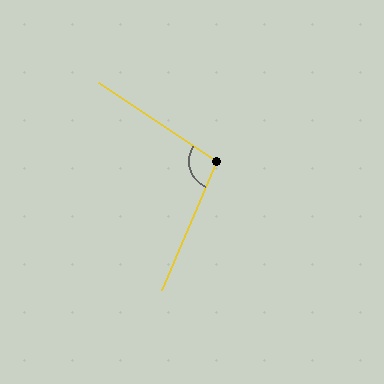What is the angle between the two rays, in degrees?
Approximately 100 degrees.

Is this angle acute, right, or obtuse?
It is obtuse.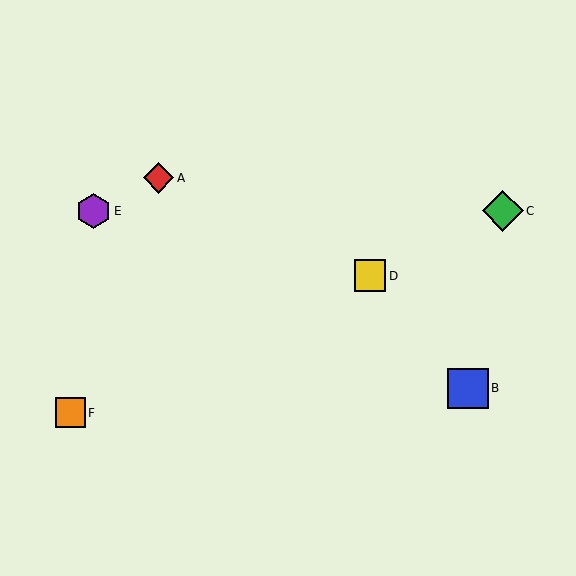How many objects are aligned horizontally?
2 objects (C, E) are aligned horizontally.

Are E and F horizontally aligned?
No, E is at y≈211 and F is at y≈413.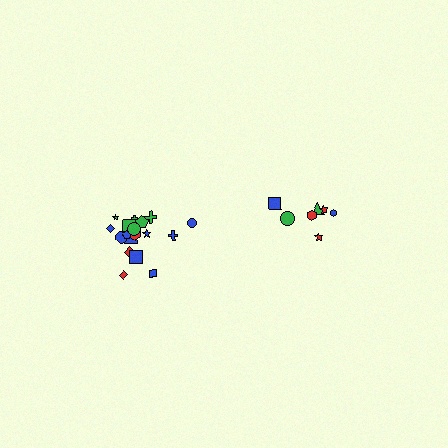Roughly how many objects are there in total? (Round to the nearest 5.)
Roughly 25 objects in total.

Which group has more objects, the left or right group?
The left group.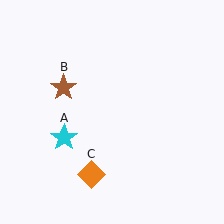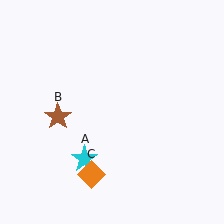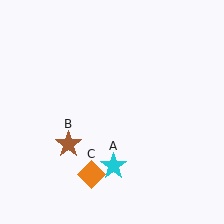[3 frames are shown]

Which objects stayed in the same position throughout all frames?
Orange diamond (object C) remained stationary.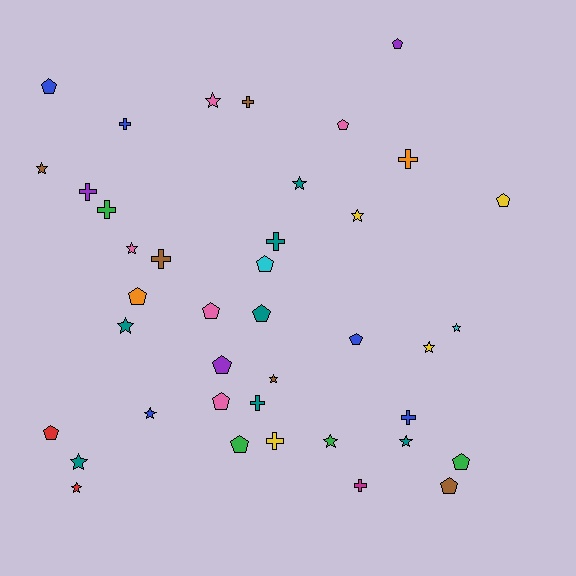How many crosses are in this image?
There are 11 crosses.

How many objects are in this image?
There are 40 objects.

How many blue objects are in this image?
There are 5 blue objects.